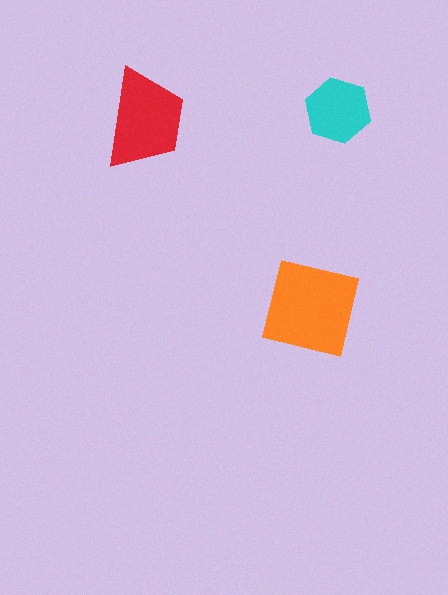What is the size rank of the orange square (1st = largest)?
1st.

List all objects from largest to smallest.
The orange square, the red trapezoid, the cyan hexagon.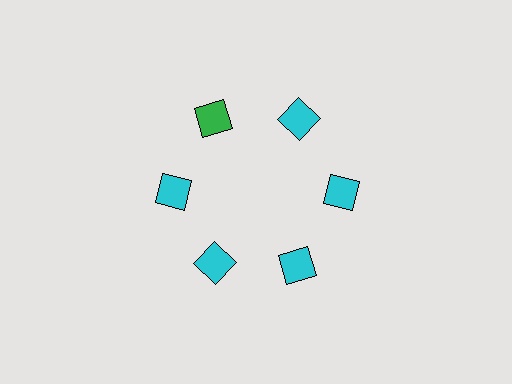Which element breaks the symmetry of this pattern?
The green diamond at roughly the 11 o'clock position breaks the symmetry. All other shapes are cyan diamonds.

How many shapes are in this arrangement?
There are 6 shapes arranged in a ring pattern.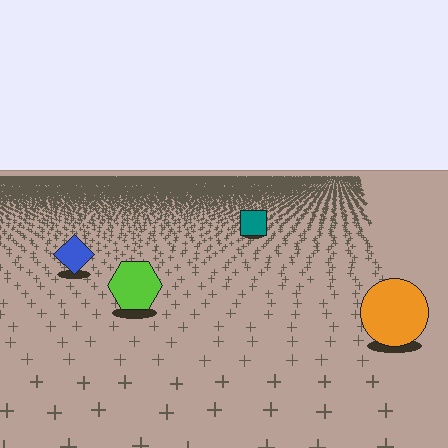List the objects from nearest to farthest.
From nearest to farthest: the orange circle, the lime hexagon, the blue diamond, the teal square.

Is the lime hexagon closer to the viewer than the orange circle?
No. The orange circle is closer — you can tell from the texture gradient: the ground texture is coarser near it.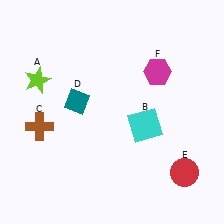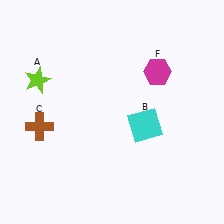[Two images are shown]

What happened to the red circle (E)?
The red circle (E) was removed in Image 2. It was in the bottom-right area of Image 1.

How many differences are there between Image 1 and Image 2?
There are 2 differences between the two images.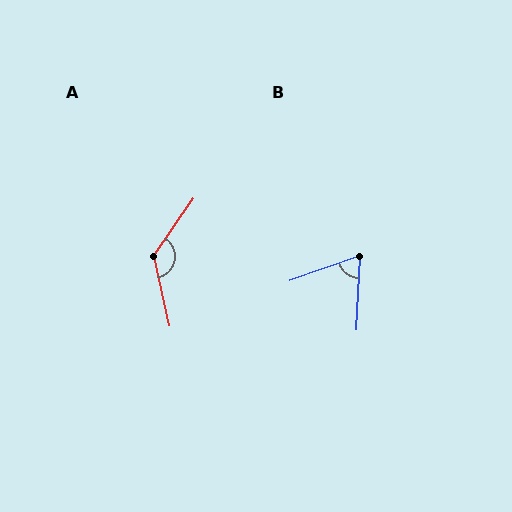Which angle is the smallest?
B, at approximately 68 degrees.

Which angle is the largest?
A, at approximately 132 degrees.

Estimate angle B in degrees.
Approximately 68 degrees.